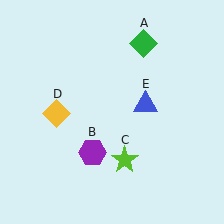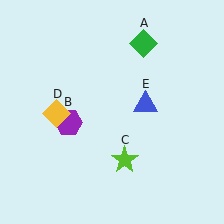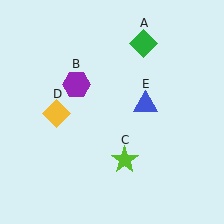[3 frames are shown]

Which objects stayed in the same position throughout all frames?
Green diamond (object A) and lime star (object C) and yellow diamond (object D) and blue triangle (object E) remained stationary.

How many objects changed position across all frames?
1 object changed position: purple hexagon (object B).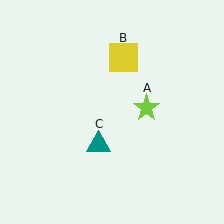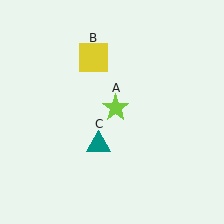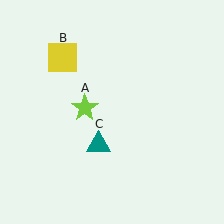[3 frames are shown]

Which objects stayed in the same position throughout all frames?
Teal triangle (object C) remained stationary.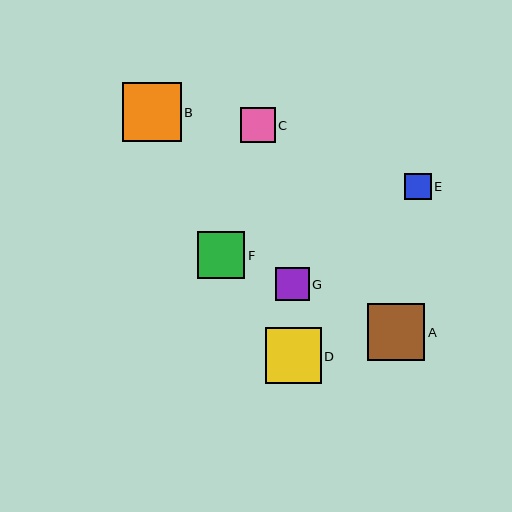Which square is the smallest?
Square E is the smallest with a size of approximately 26 pixels.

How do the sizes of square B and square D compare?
Square B and square D are approximately the same size.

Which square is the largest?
Square B is the largest with a size of approximately 59 pixels.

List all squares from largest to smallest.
From largest to smallest: B, A, D, F, C, G, E.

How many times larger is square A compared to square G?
Square A is approximately 1.7 times the size of square G.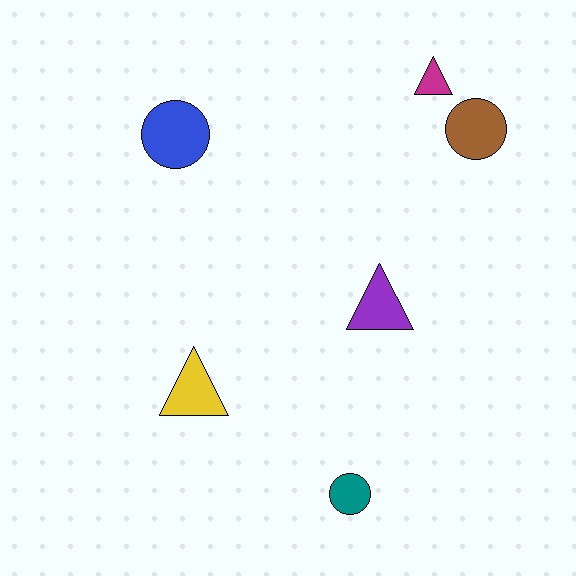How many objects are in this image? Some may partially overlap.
There are 6 objects.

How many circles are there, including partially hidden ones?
There are 3 circles.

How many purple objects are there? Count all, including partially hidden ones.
There is 1 purple object.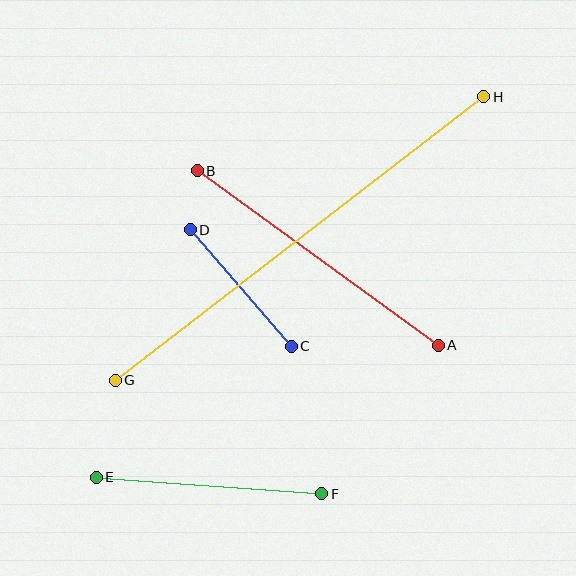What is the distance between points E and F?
The distance is approximately 226 pixels.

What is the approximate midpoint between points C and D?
The midpoint is at approximately (241, 288) pixels.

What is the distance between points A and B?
The distance is approximately 298 pixels.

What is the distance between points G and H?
The distance is approximately 465 pixels.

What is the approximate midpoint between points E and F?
The midpoint is at approximately (209, 486) pixels.